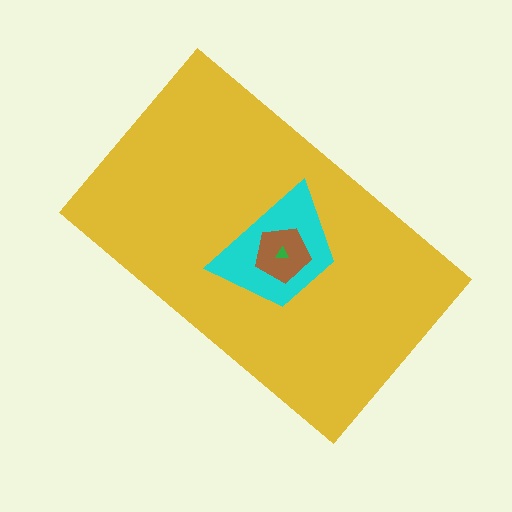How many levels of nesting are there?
4.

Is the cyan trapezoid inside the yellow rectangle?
Yes.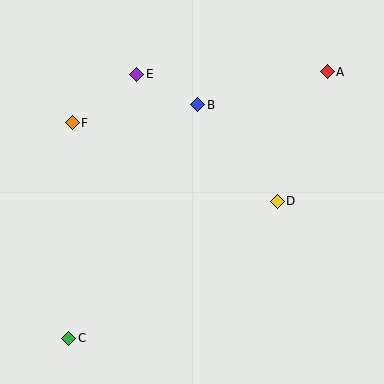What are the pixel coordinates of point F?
Point F is at (72, 123).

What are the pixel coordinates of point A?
Point A is at (327, 72).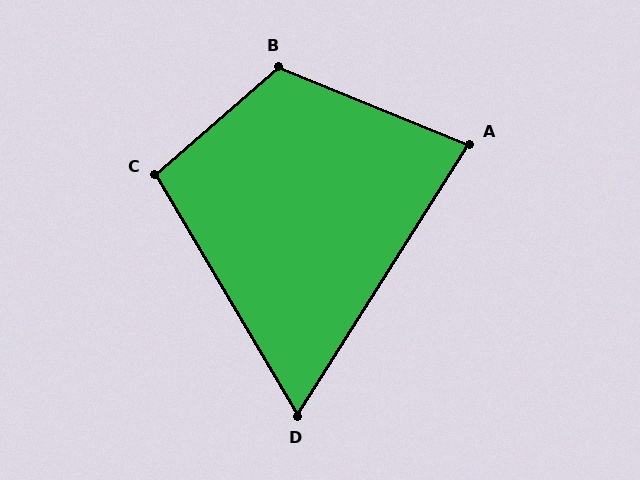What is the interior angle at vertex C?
Approximately 100 degrees (obtuse).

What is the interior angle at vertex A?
Approximately 80 degrees (acute).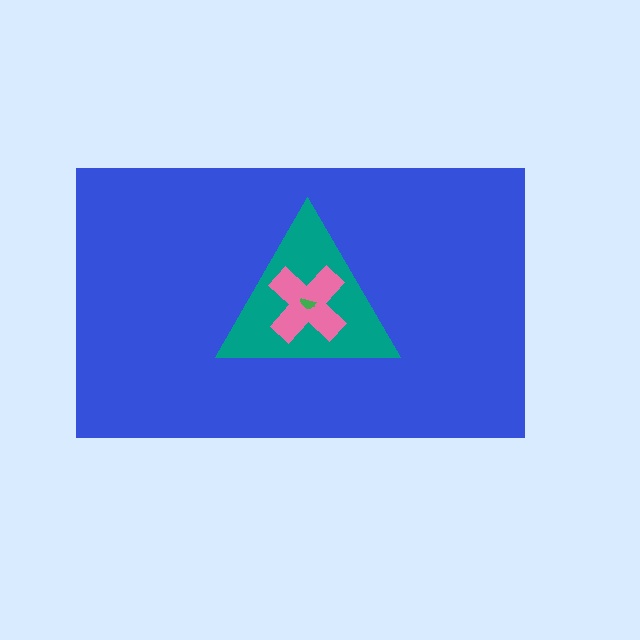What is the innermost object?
The green semicircle.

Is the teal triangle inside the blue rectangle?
Yes.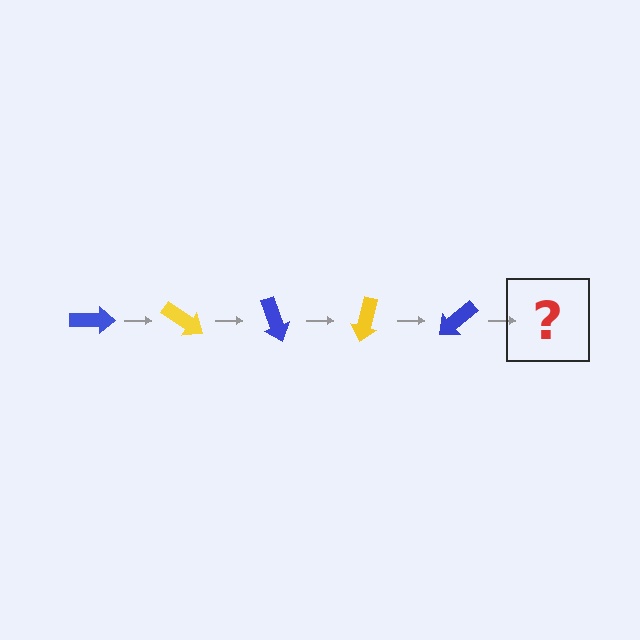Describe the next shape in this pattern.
It should be a yellow arrow, rotated 175 degrees from the start.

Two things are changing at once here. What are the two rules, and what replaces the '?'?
The two rules are that it rotates 35 degrees each step and the color cycles through blue and yellow. The '?' should be a yellow arrow, rotated 175 degrees from the start.